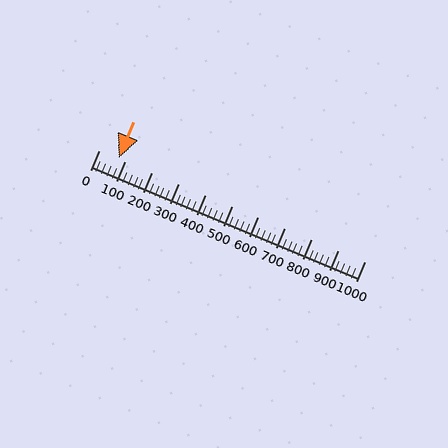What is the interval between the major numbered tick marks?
The major tick marks are spaced 100 units apart.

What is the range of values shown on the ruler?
The ruler shows values from 0 to 1000.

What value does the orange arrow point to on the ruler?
The orange arrow points to approximately 74.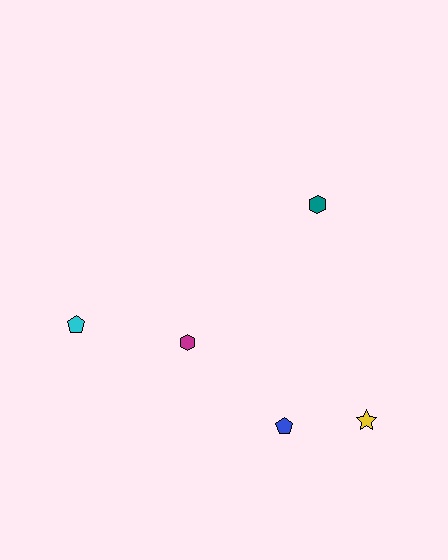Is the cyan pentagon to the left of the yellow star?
Yes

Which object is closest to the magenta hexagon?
The cyan pentagon is closest to the magenta hexagon.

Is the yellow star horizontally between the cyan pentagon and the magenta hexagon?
No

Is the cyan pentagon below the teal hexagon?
Yes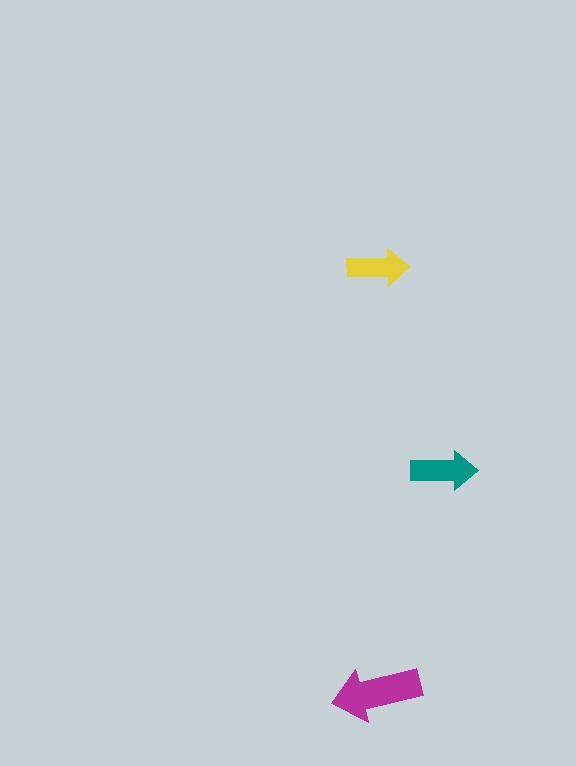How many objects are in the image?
There are 3 objects in the image.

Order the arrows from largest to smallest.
the magenta one, the teal one, the yellow one.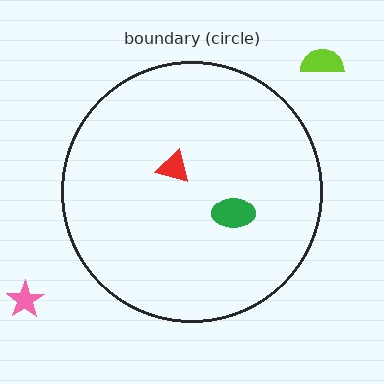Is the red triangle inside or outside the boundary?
Inside.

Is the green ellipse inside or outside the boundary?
Inside.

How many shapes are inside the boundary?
2 inside, 2 outside.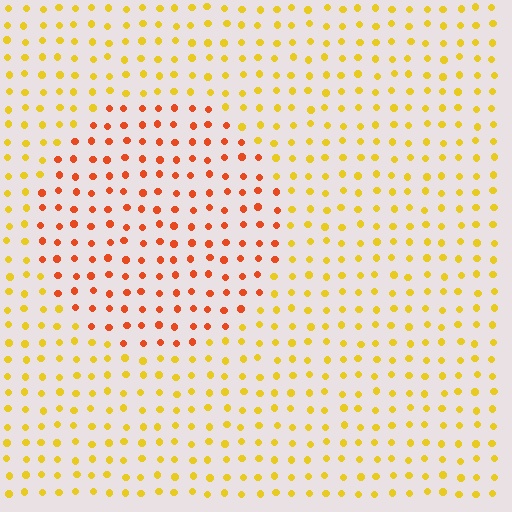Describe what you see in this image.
The image is filled with small yellow elements in a uniform arrangement. A circle-shaped region is visible where the elements are tinted to a slightly different hue, forming a subtle color boundary.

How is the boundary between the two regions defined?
The boundary is defined purely by a slight shift in hue (about 39 degrees). Spacing, size, and orientation are identical on both sides.